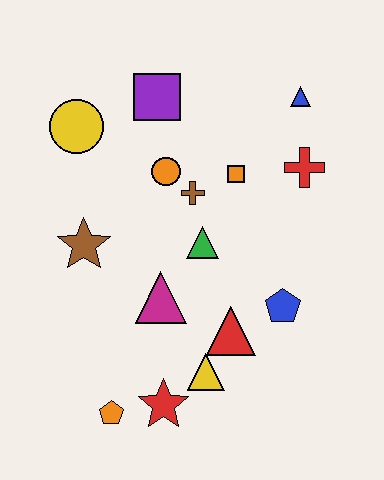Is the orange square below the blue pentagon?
No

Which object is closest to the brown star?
The magenta triangle is closest to the brown star.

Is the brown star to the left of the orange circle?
Yes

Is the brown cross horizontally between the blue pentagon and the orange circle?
Yes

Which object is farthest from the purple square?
The orange pentagon is farthest from the purple square.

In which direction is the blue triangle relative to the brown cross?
The blue triangle is to the right of the brown cross.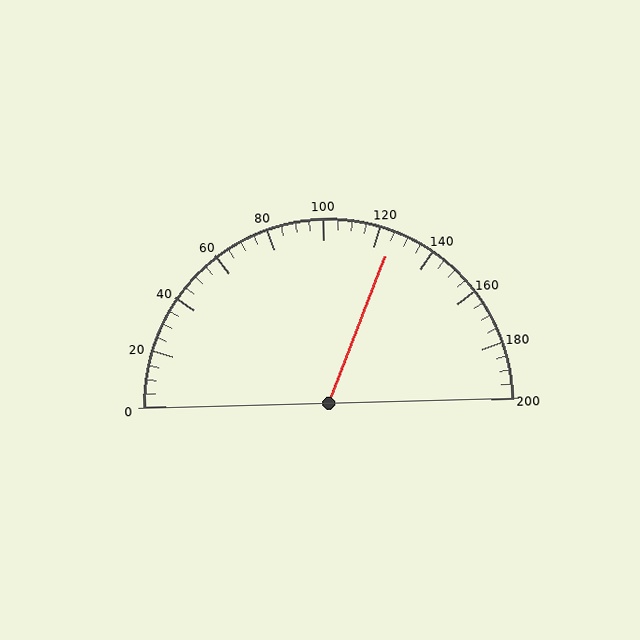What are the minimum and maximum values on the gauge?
The gauge ranges from 0 to 200.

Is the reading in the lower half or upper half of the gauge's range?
The reading is in the upper half of the range (0 to 200).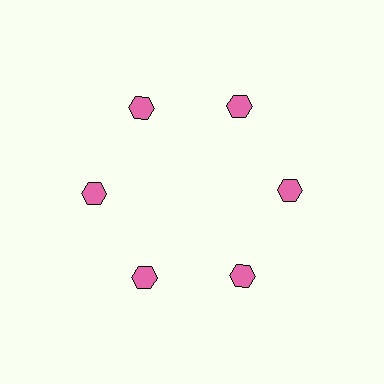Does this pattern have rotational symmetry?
Yes, this pattern has 6-fold rotational symmetry. It looks the same after rotating 60 degrees around the center.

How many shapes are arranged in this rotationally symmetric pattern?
There are 6 shapes, arranged in 6 groups of 1.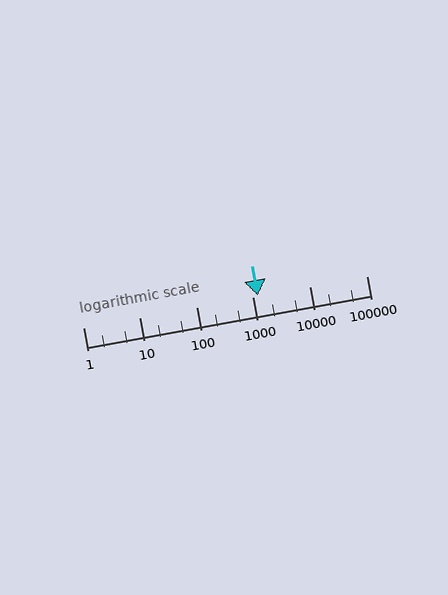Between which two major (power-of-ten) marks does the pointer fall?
The pointer is between 1000 and 10000.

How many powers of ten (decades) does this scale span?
The scale spans 5 decades, from 1 to 100000.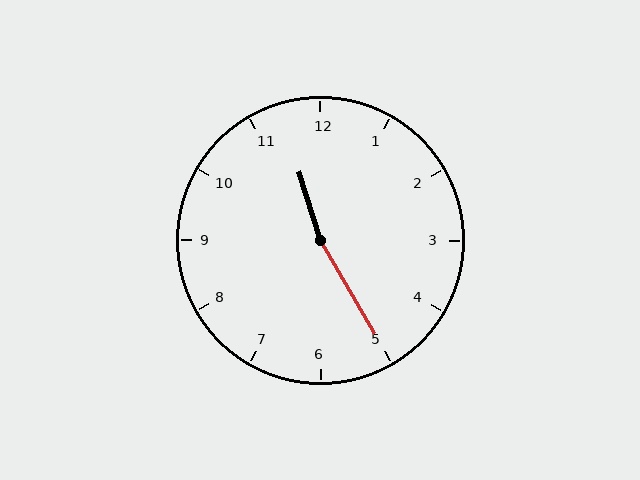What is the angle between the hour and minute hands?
Approximately 168 degrees.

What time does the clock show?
11:25.